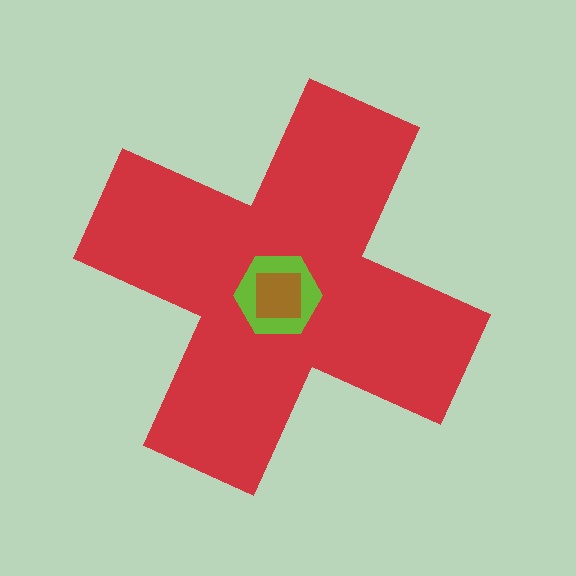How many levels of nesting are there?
3.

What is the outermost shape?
The red cross.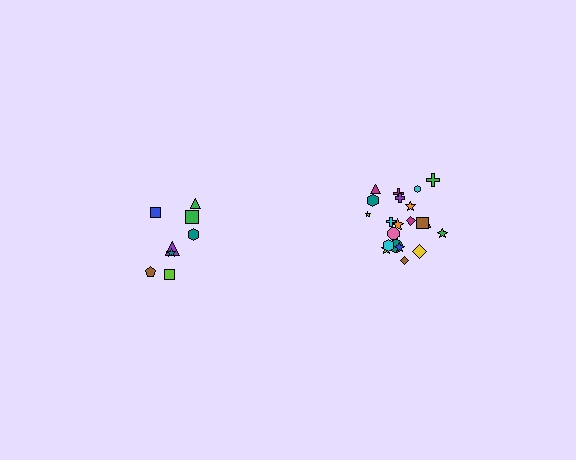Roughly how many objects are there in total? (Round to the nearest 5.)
Roughly 30 objects in total.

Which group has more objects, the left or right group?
The right group.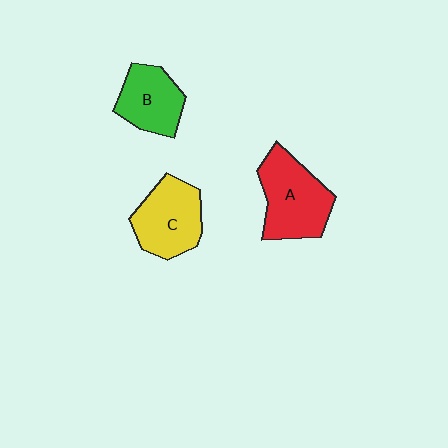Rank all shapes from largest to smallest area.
From largest to smallest: A (red), C (yellow), B (green).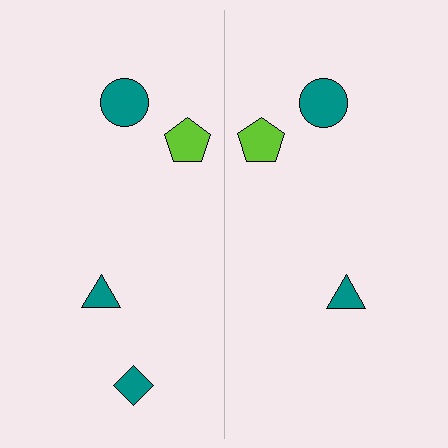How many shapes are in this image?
There are 7 shapes in this image.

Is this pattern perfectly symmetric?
No, the pattern is not perfectly symmetric. A teal diamond is missing from the right side.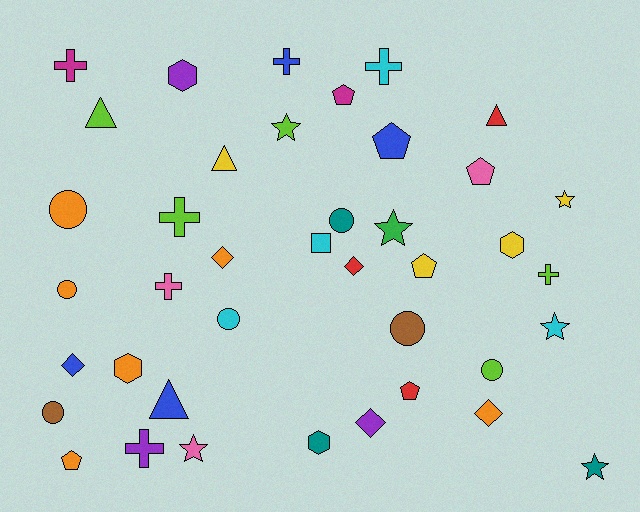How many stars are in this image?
There are 6 stars.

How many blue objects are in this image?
There are 4 blue objects.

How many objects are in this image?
There are 40 objects.